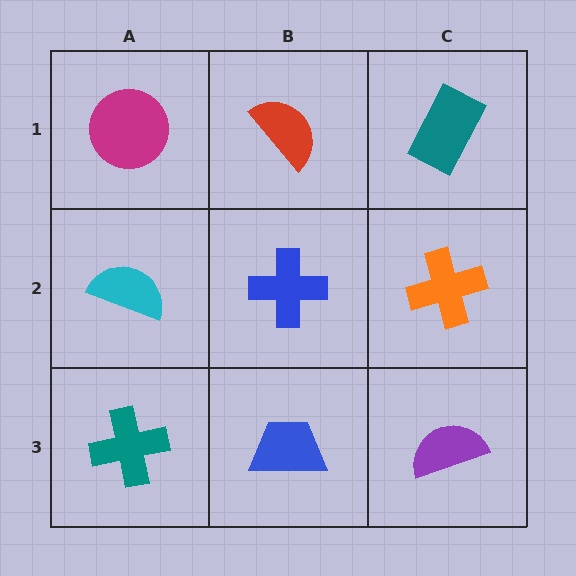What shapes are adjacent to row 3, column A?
A cyan semicircle (row 2, column A), a blue trapezoid (row 3, column B).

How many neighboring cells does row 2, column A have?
3.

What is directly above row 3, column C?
An orange cross.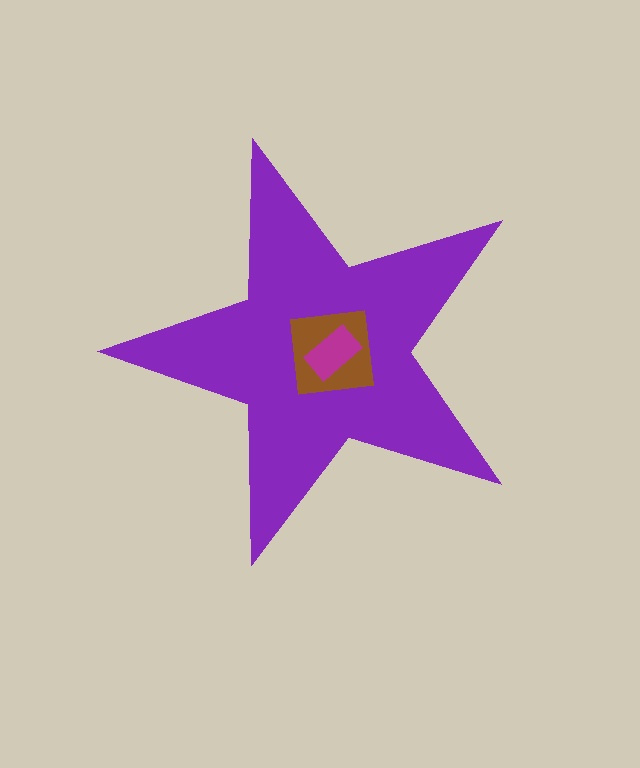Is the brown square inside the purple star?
Yes.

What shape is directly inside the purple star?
The brown square.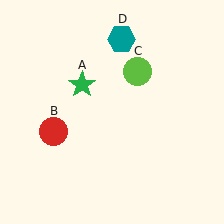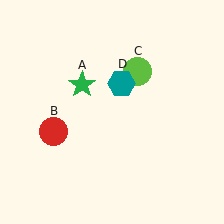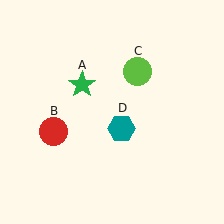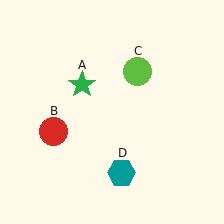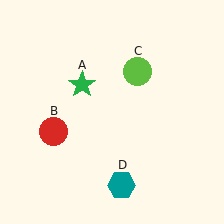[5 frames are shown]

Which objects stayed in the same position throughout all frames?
Green star (object A) and red circle (object B) and lime circle (object C) remained stationary.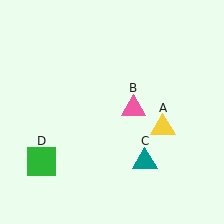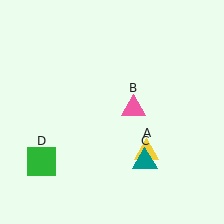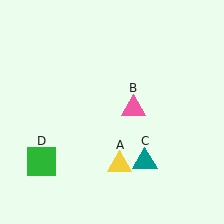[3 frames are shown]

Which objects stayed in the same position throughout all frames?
Pink triangle (object B) and teal triangle (object C) and green square (object D) remained stationary.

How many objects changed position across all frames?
1 object changed position: yellow triangle (object A).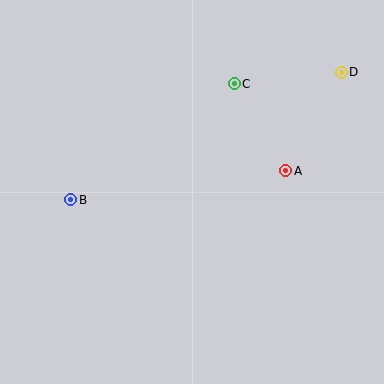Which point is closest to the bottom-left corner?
Point B is closest to the bottom-left corner.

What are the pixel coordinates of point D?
Point D is at (341, 72).